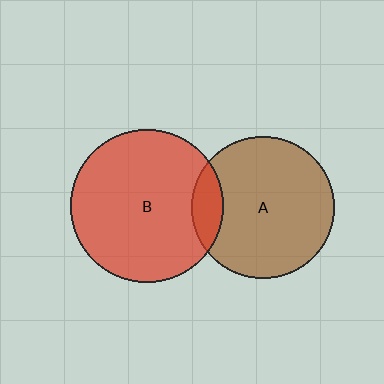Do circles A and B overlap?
Yes.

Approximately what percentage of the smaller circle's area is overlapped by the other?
Approximately 10%.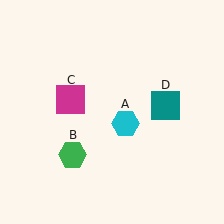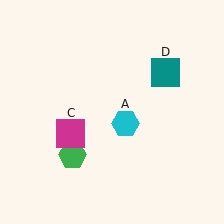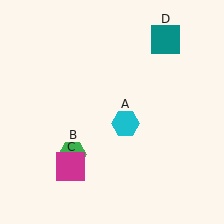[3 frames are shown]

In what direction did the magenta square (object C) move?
The magenta square (object C) moved down.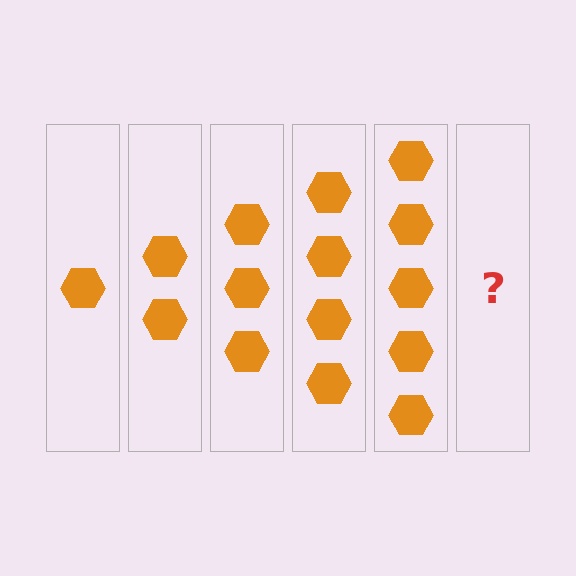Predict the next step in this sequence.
The next step is 6 hexagons.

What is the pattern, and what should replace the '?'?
The pattern is that each step adds one more hexagon. The '?' should be 6 hexagons.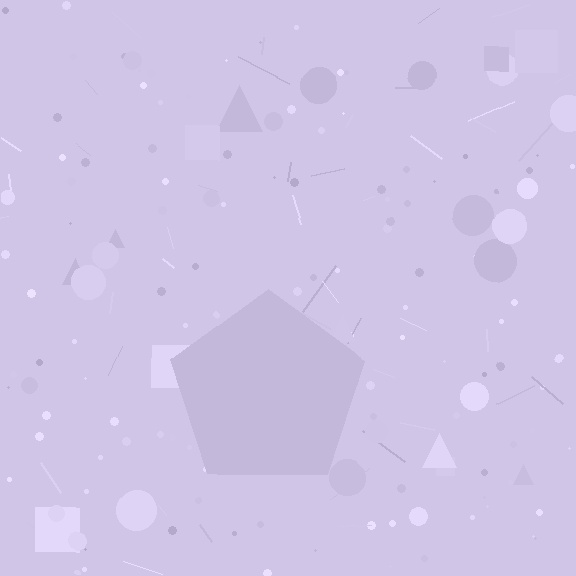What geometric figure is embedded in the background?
A pentagon is embedded in the background.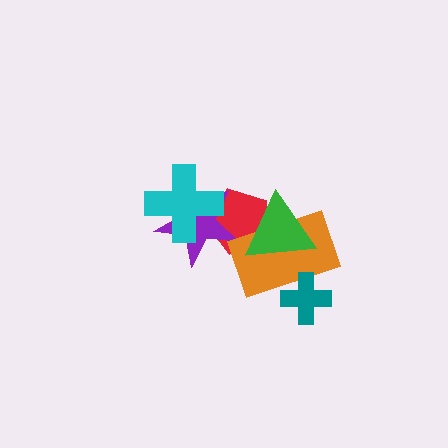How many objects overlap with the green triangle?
2 objects overlap with the green triangle.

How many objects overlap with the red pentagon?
4 objects overlap with the red pentagon.